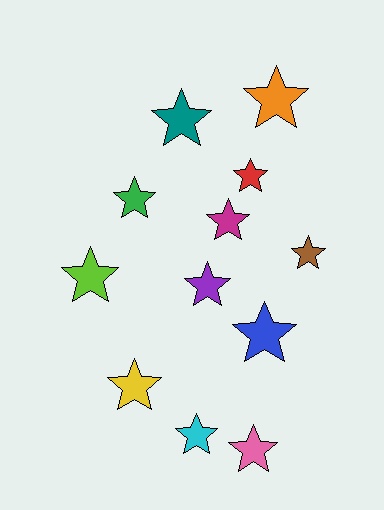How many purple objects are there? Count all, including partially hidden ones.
There is 1 purple object.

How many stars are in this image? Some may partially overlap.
There are 12 stars.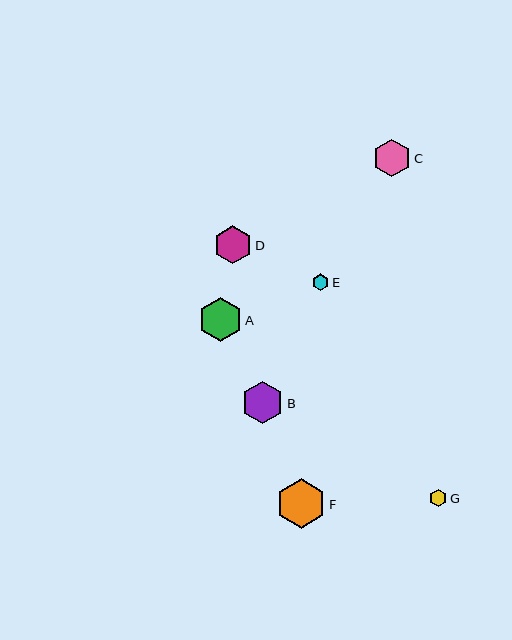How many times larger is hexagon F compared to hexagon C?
Hexagon F is approximately 1.3 times the size of hexagon C.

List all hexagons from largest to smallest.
From largest to smallest: F, A, B, D, C, G, E.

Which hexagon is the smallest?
Hexagon E is the smallest with a size of approximately 17 pixels.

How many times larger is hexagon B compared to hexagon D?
Hexagon B is approximately 1.1 times the size of hexagon D.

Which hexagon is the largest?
Hexagon F is the largest with a size of approximately 49 pixels.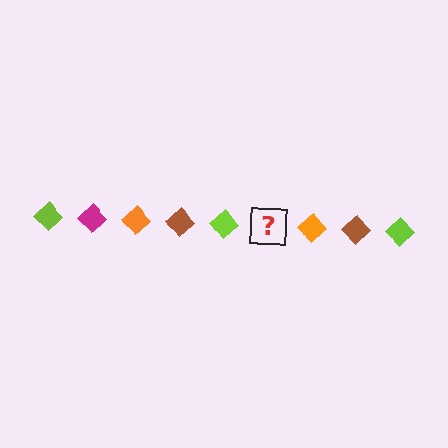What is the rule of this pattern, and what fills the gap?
The rule is that the pattern cycles through lime, magenta, orange, brown diamonds. The gap should be filled with a magenta diamond.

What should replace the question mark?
The question mark should be replaced with a magenta diamond.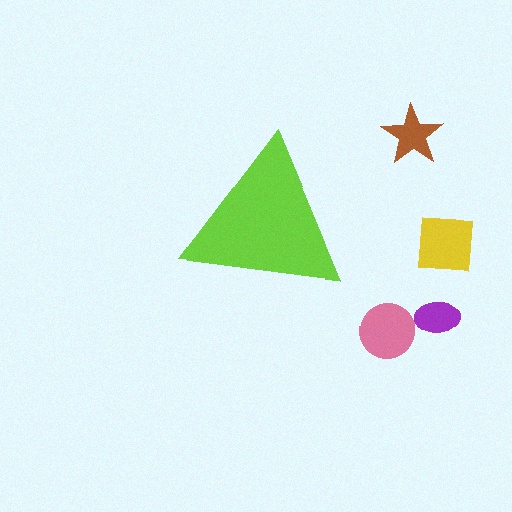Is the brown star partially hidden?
No, the brown star is fully visible.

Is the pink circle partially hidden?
No, the pink circle is fully visible.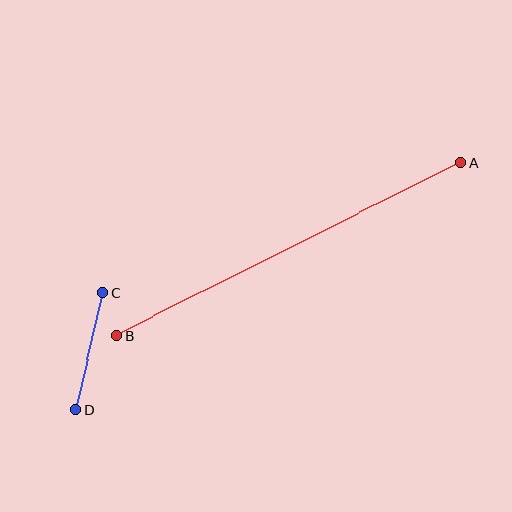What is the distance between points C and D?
The distance is approximately 120 pixels.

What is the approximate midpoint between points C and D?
The midpoint is at approximately (89, 351) pixels.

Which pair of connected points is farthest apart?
Points A and B are farthest apart.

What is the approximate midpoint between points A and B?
The midpoint is at approximately (289, 249) pixels.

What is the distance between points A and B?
The distance is approximately 384 pixels.